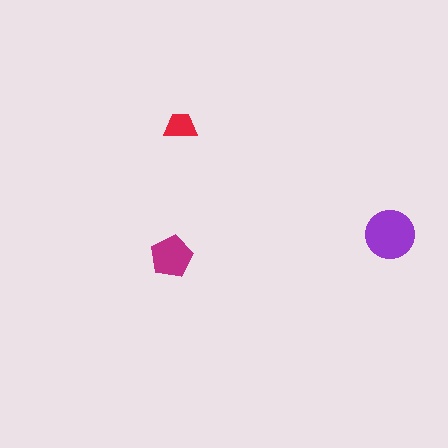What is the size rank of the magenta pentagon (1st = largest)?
2nd.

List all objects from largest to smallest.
The purple circle, the magenta pentagon, the red trapezoid.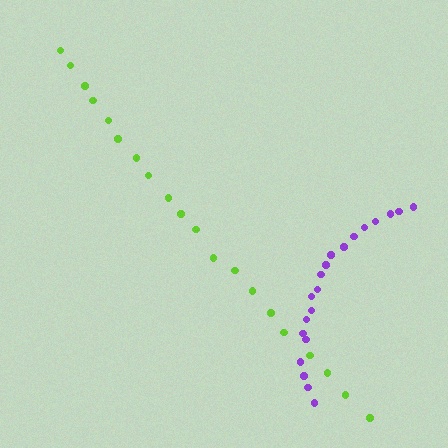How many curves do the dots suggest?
There are 2 distinct paths.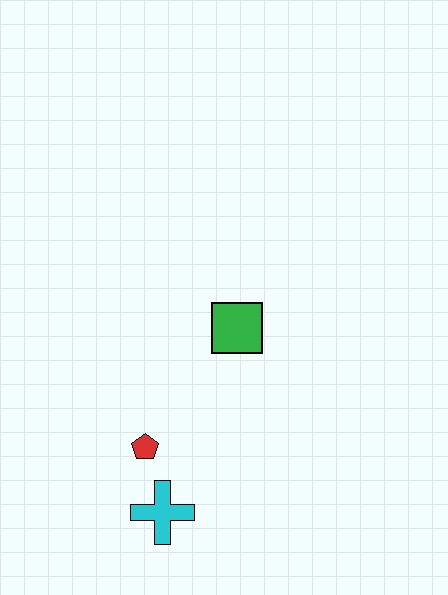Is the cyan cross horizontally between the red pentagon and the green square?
Yes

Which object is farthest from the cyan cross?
The green square is farthest from the cyan cross.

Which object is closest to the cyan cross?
The red pentagon is closest to the cyan cross.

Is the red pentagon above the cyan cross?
Yes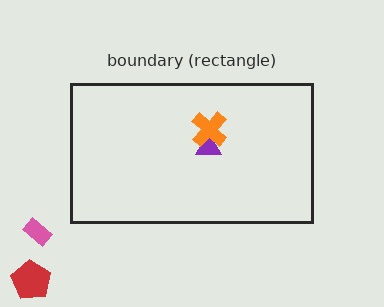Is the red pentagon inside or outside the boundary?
Outside.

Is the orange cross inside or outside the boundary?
Inside.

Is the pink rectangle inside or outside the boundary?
Outside.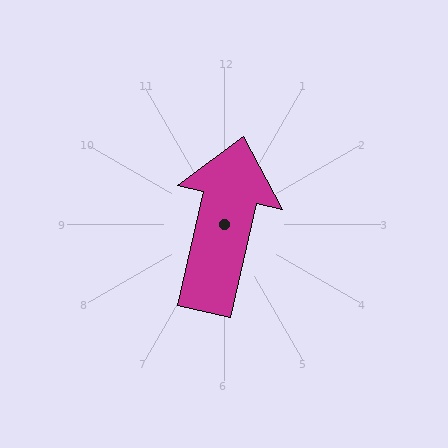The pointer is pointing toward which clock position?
Roughly 12 o'clock.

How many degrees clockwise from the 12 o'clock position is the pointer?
Approximately 13 degrees.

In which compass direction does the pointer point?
North.